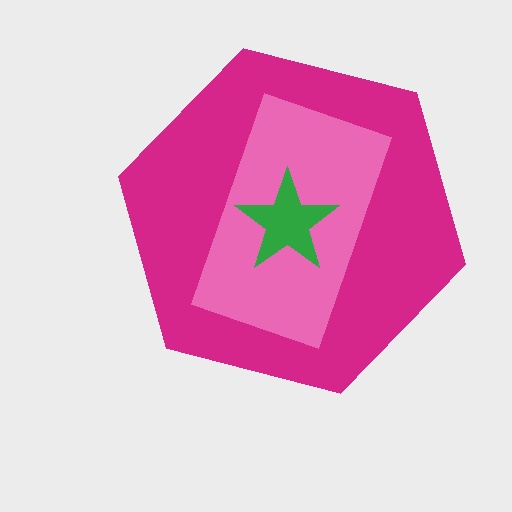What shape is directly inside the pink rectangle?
The green star.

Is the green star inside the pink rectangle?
Yes.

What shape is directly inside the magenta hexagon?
The pink rectangle.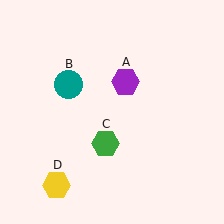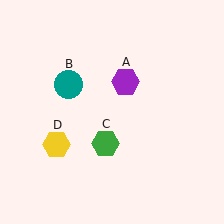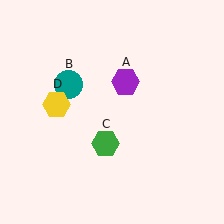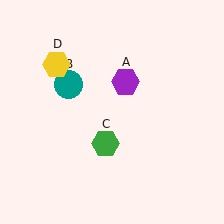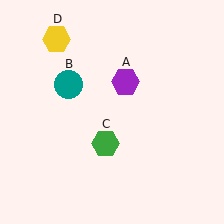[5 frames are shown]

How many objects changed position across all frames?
1 object changed position: yellow hexagon (object D).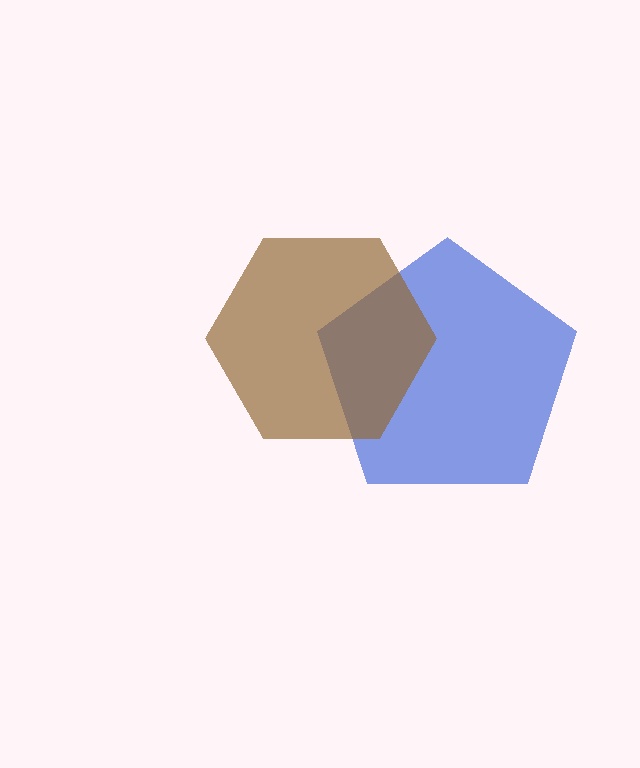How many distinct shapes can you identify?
There are 2 distinct shapes: a blue pentagon, a brown hexagon.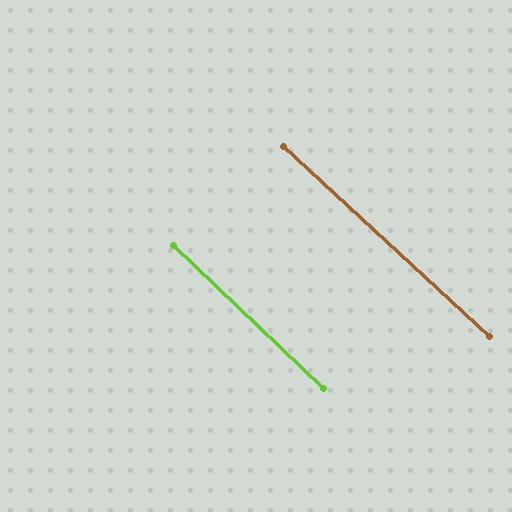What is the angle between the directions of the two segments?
Approximately 1 degree.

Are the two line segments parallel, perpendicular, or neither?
Parallel — their directions differ by only 1.0°.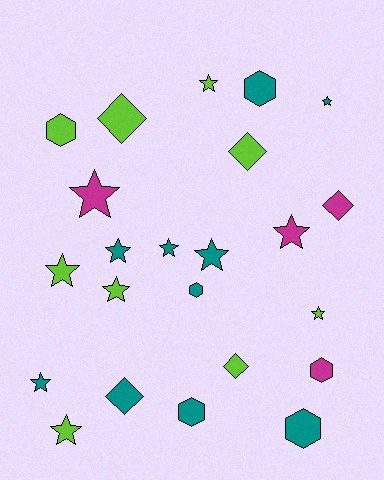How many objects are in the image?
There are 23 objects.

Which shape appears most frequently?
Star, with 12 objects.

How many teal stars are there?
There are 5 teal stars.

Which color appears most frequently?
Teal, with 10 objects.